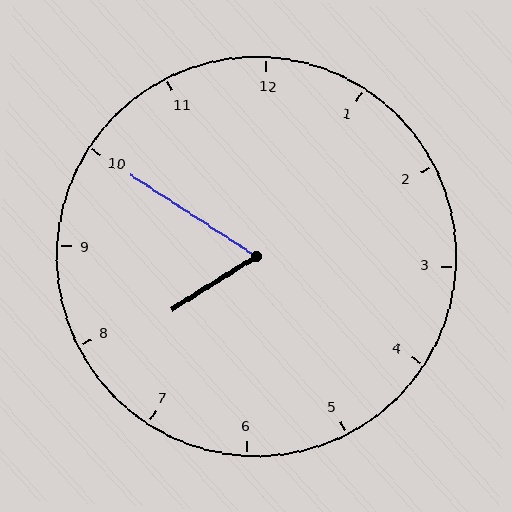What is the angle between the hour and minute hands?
Approximately 65 degrees.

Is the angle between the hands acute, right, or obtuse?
It is acute.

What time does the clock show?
7:50.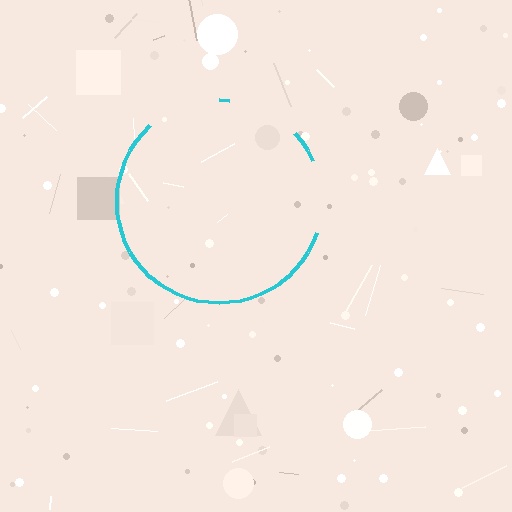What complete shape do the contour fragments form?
The contour fragments form a circle.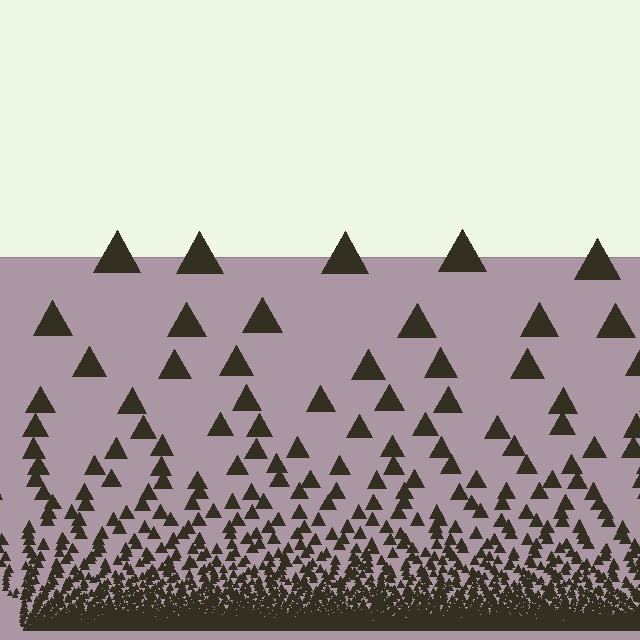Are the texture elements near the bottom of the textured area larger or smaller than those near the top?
Smaller. The gradient is inverted — elements near the bottom are smaller and denser.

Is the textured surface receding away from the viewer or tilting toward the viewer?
The surface appears to tilt toward the viewer. Texture elements get larger and sparser toward the top.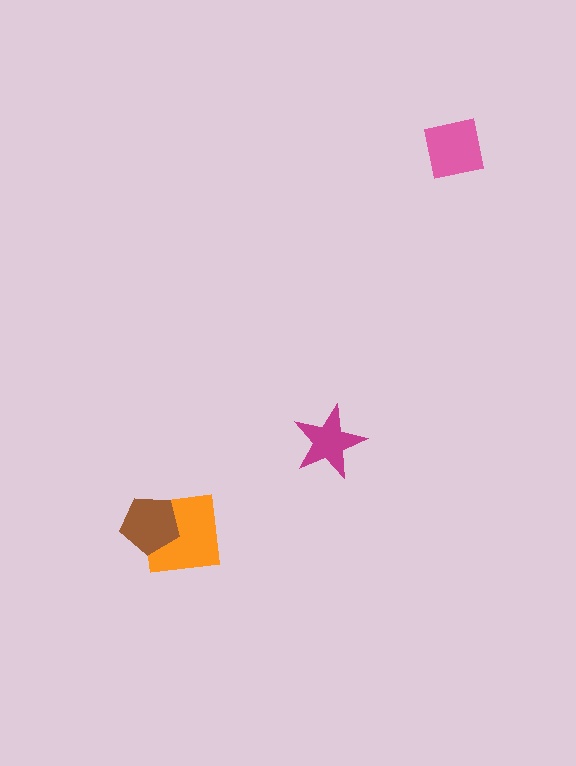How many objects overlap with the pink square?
0 objects overlap with the pink square.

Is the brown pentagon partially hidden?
No, no other shape covers it.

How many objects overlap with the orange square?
1 object overlaps with the orange square.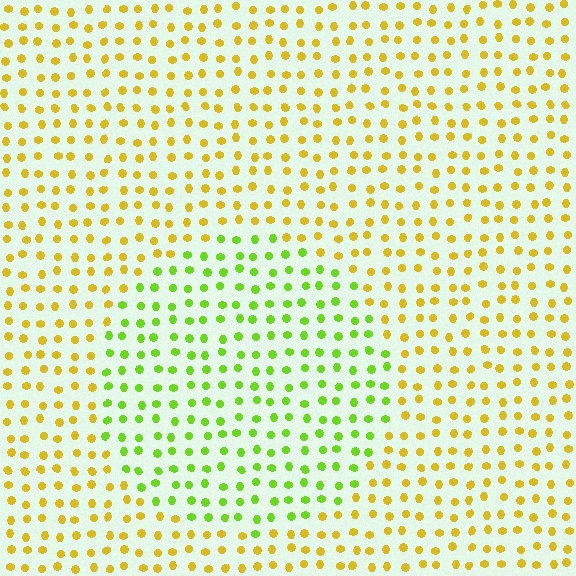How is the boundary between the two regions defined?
The boundary is defined purely by a slight shift in hue (about 45 degrees). Spacing, size, and orientation are identical on both sides.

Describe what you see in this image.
The image is filled with small yellow elements in a uniform arrangement. A circle-shaped region is visible where the elements are tinted to a slightly different hue, forming a subtle color boundary.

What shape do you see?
I see a circle.